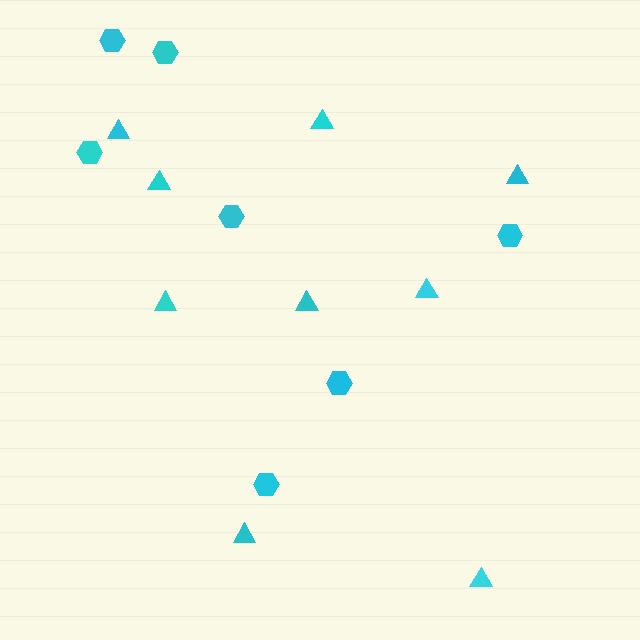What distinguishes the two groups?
There are 2 groups: one group of hexagons (7) and one group of triangles (9).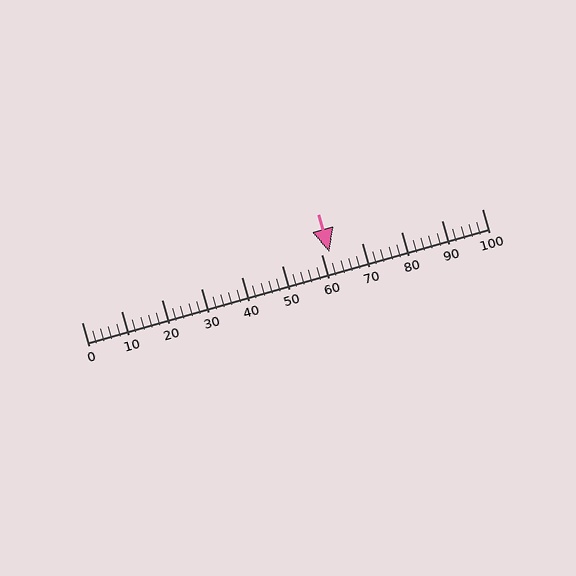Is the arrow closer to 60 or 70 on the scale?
The arrow is closer to 60.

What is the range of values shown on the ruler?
The ruler shows values from 0 to 100.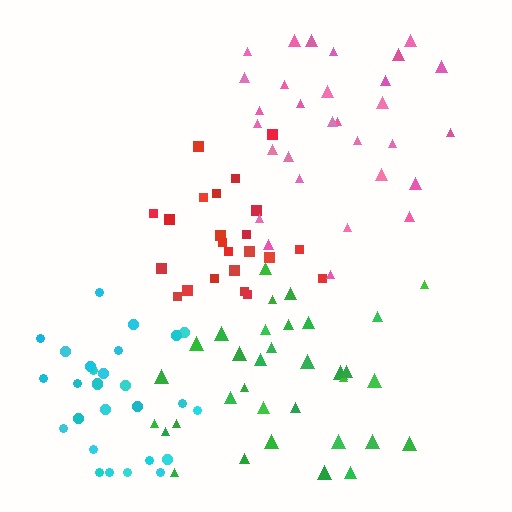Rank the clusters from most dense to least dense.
red, cyan, green, pink.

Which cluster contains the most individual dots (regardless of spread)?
Green (34).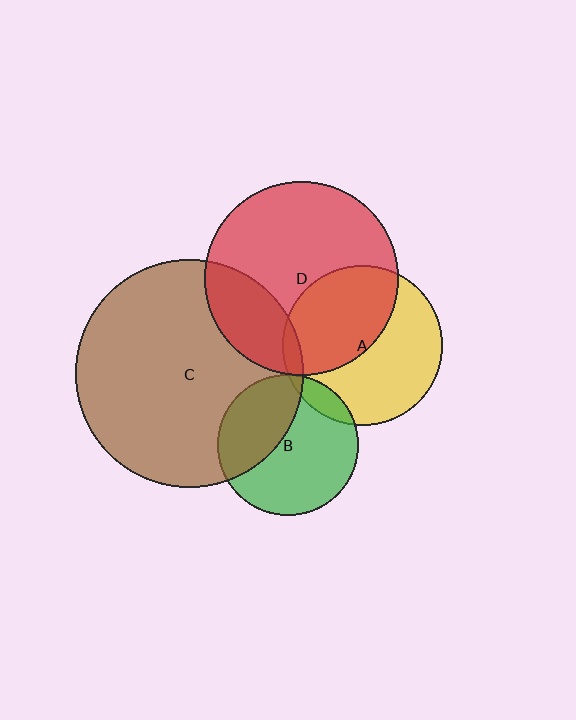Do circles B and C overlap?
Yes.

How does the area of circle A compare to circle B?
Approximately 1.3 times.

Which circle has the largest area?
Circle C (brown).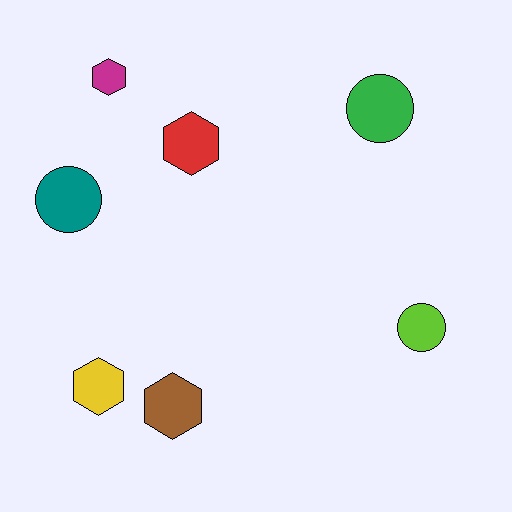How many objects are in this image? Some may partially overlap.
There are 7 objects.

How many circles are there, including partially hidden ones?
There are 3 circles.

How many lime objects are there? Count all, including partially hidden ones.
There is 1 lime object.